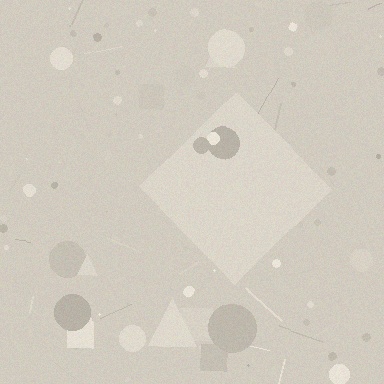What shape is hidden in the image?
A diamond is hidden in the image.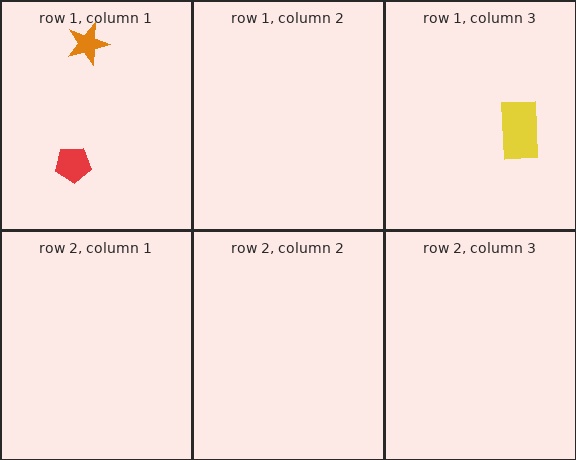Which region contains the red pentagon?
The row 1, column 1 region.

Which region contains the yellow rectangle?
The row 1, column 3 region.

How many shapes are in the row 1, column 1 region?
2.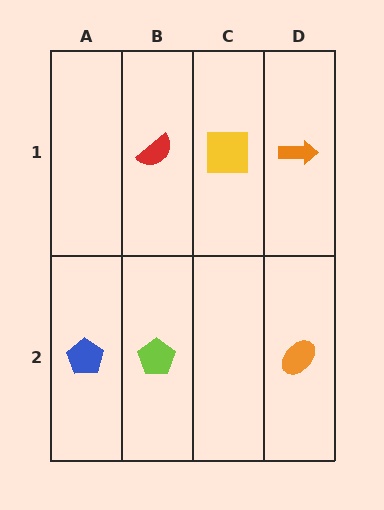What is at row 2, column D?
An orange ellipse.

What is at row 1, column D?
An orange arrow.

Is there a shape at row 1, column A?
No, that cell is empty.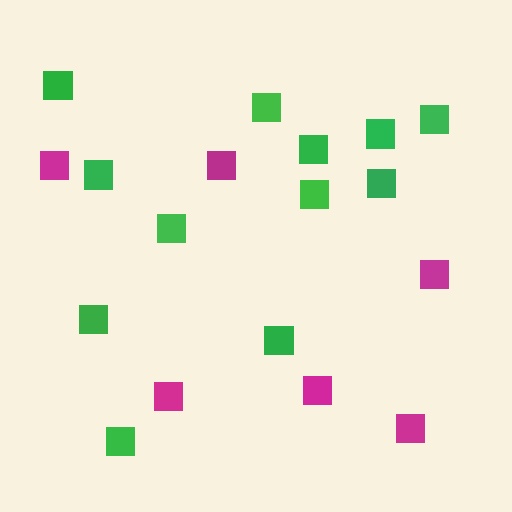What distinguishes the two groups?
There are 2 groups: one group of magenta squares (6) and one group of green squares (12).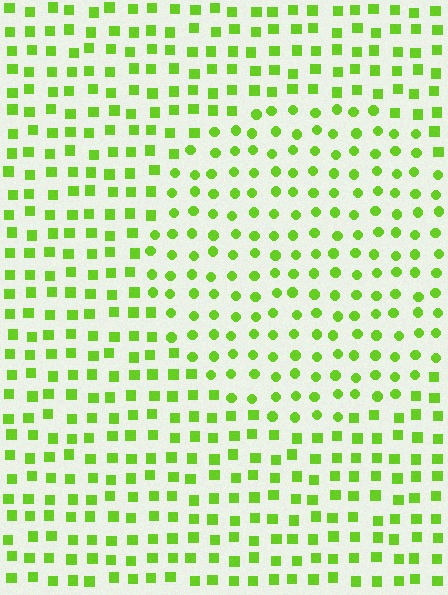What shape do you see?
I see a circle.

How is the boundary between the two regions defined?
The boundary is defined by a change in element shape: circles inside vs. squares outside. All elements share the same color and spacing.